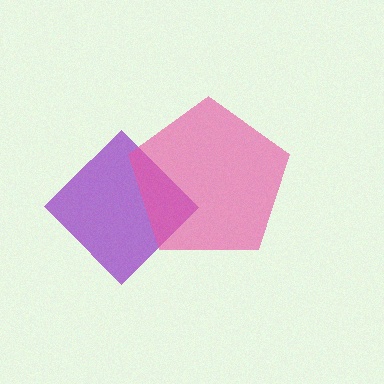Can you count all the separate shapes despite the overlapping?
Yes, there are 2 separate shapes.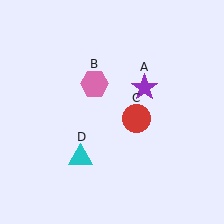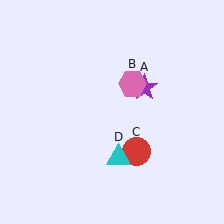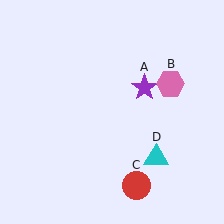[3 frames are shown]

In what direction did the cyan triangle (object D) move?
The cyan triangle (object D) moved right.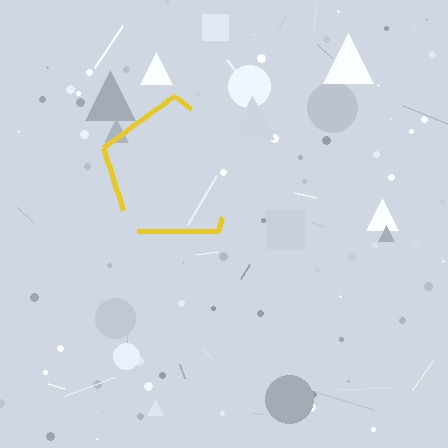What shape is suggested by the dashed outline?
The dashed outline suggests a pentagon.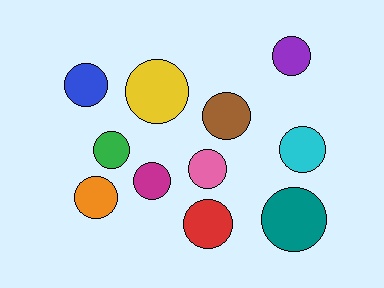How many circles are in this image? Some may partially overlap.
There are 11 circles.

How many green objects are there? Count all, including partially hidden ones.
There is 1 green object.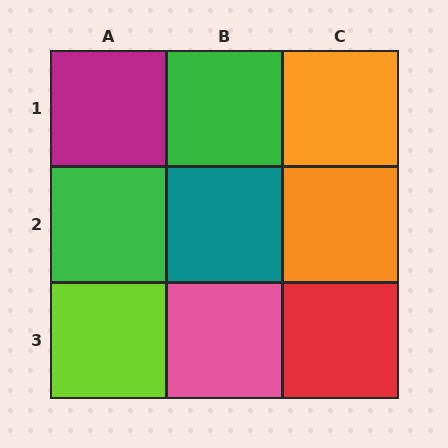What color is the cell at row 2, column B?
Teal.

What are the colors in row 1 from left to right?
Magenta, green, orange.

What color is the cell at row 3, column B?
Pink.